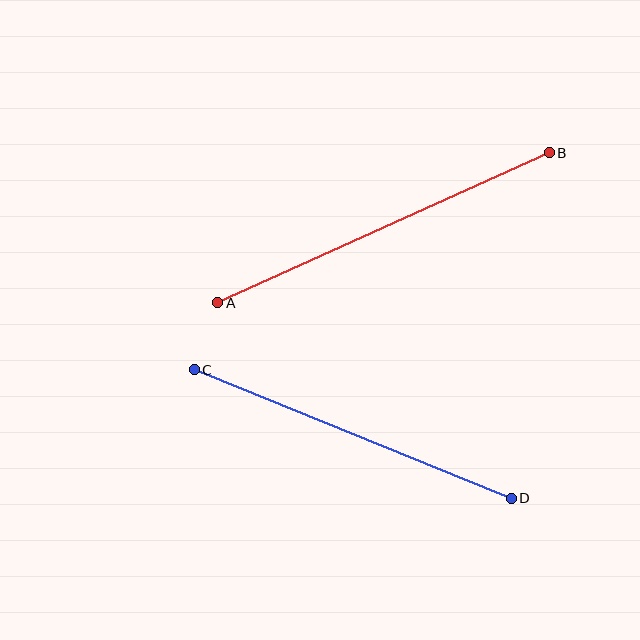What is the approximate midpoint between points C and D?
The midpoint is at approximately (353, 434) pixels.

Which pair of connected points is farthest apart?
Points A and B are farthest apart.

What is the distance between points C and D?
The distance is approximately 342 pixels.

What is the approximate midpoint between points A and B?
The midpoint is at approximately (383, 228) pixels.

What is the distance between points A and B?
The distance is approximately 364 pixels.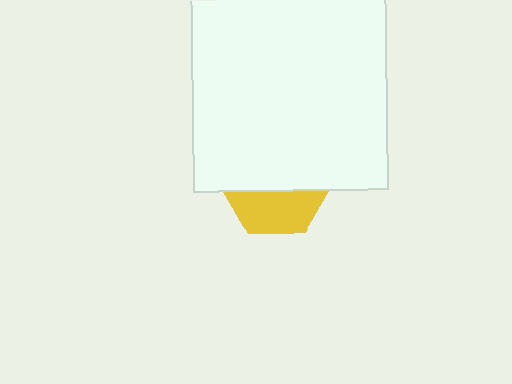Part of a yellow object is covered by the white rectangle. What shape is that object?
It is a hexagon.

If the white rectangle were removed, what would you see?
You would see the complete yellow hexagon.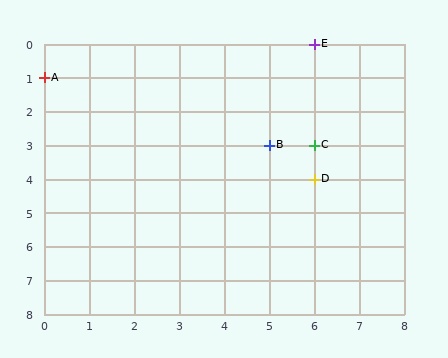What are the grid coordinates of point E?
Point E is at grid coordinates (6, 0).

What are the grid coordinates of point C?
Point C is at grid coordinates (6, 3).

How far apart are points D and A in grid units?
Points D and A are 6 columns and 3 rows apart (about 6.7 grid units diagonally).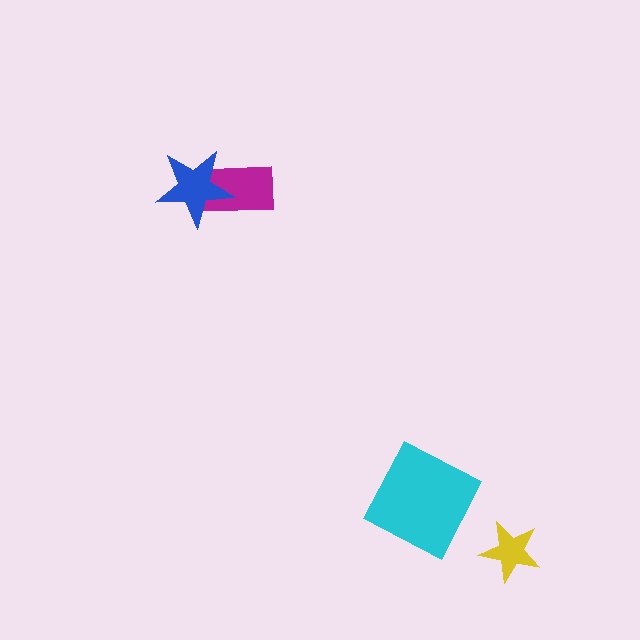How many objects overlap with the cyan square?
0 objects overlap with the cyan square.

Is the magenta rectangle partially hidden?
Yes, it is partially covered by another shape.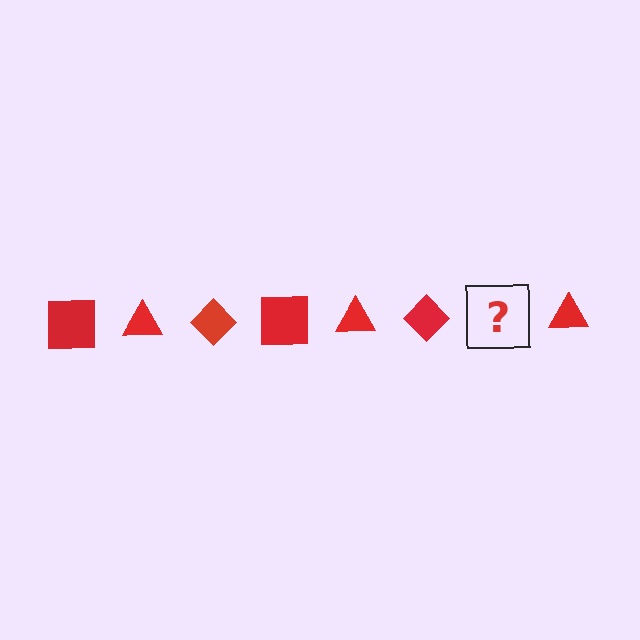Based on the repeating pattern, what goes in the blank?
The blank should be a red square.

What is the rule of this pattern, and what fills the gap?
The rule is that the pattern cycles through square, triangle, diamond shapes in red. The gap should be filled with a red square.